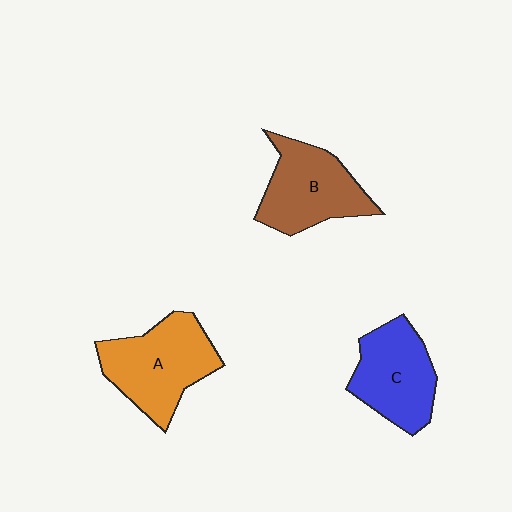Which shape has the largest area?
Shape A (orange).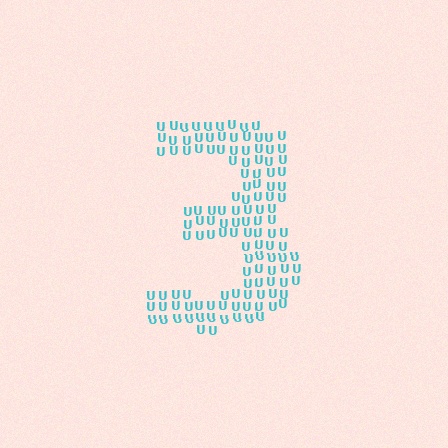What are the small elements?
The small elements are letter U's.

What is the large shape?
The large shape is the digit 3.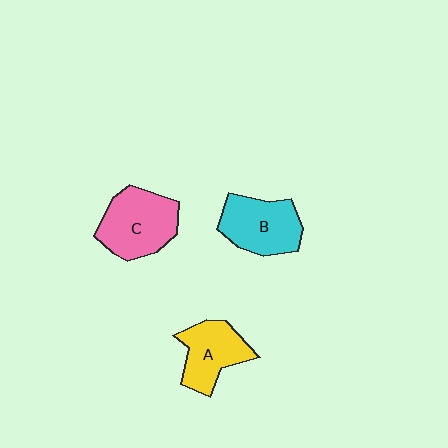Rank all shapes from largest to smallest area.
From largest to smallest: C (pink), B (cyan), A (yellow).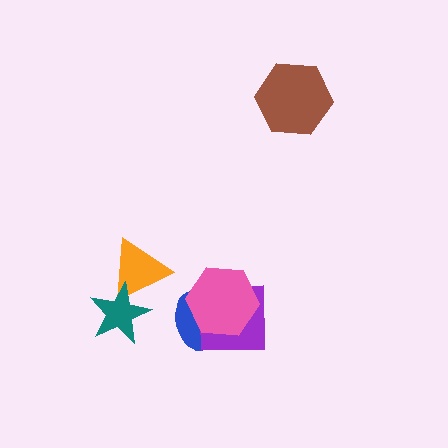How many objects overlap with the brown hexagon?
0 objects overlap with the brown hexagon.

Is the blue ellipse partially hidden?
Yes, it is partially covered by another shape.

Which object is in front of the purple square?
The pink hexagon is in front of the purple square.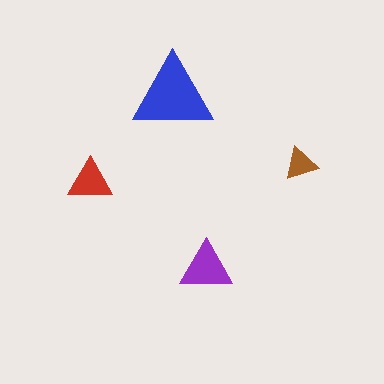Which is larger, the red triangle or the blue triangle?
The blue one.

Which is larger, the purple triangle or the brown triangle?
The purple one.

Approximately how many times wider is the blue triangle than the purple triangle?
About 1.5 times wider.